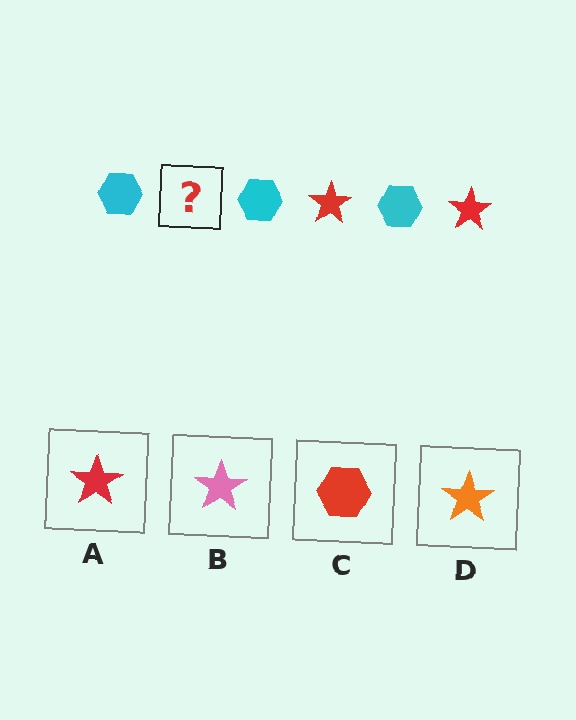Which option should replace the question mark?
Option A.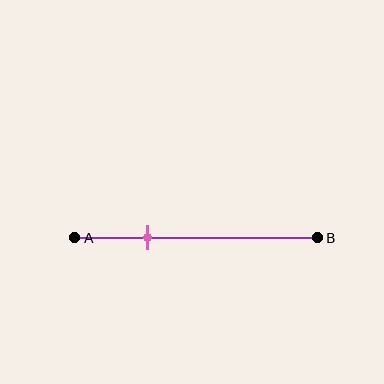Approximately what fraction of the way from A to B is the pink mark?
The pink mark is approximately 30% of the way from A to B.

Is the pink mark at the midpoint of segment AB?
No, the mark is at about 30% from A, not at the 50% midpoint.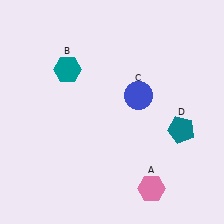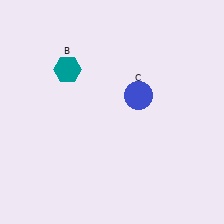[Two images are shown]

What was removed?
The pink hexagon (A), the teal pentagon (D) were removed in Image 2.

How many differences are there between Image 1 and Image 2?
There are 2 differences between the two images.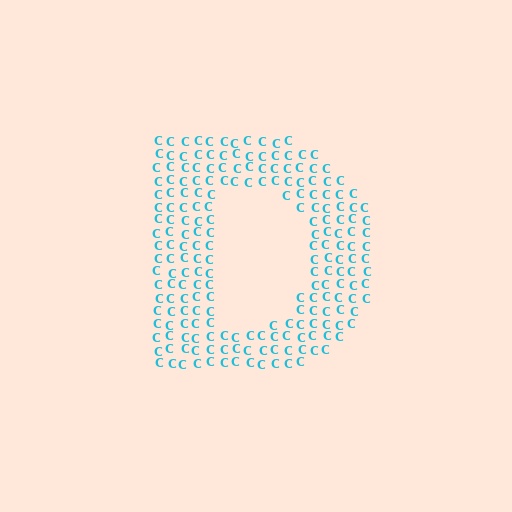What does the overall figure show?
The overall figure shows the letter D.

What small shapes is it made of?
It is made of small letter C's.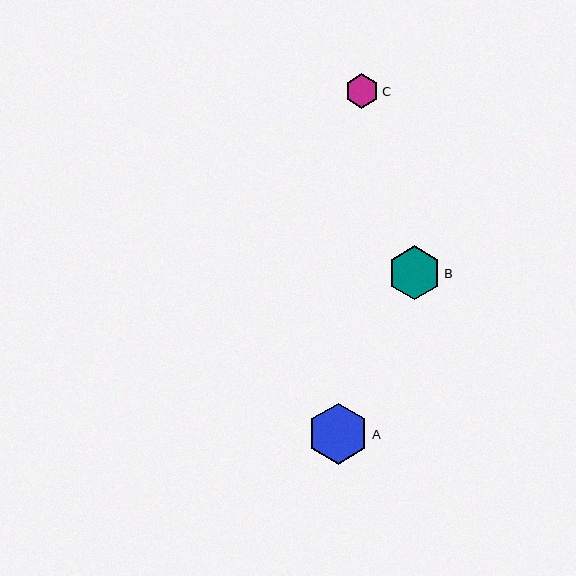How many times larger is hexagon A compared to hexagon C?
Hexagon A is approximately 1.8 times the size of hexagon C.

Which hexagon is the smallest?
Hexagon C is the smallest with a size of approximately 34 pixels.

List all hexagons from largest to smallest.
From largest to smallest: A, B, C.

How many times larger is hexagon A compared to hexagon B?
Hexagon A is approximately 1.1 times the size of hexagon B.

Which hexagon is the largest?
Hexagon A is the largest with a size of approximately 61 pixels.